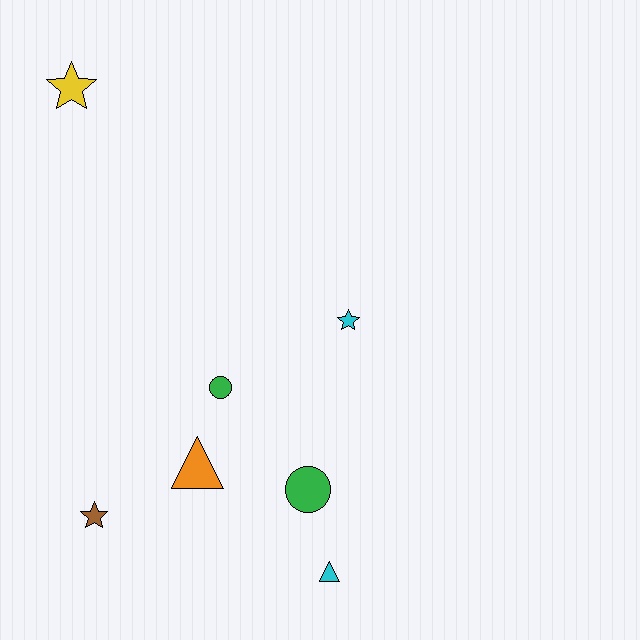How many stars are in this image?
There are 3 stars.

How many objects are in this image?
There are 7 objects.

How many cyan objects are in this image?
There are 2 cyan objects.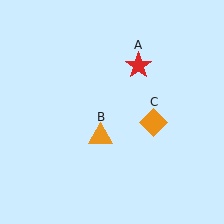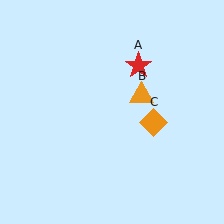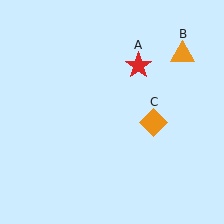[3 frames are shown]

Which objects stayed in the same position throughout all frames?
Red star (object A) and orange diamond (object C) remained stationary.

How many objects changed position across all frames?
1 object changed position: orange triangle (object B).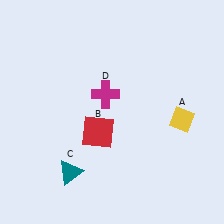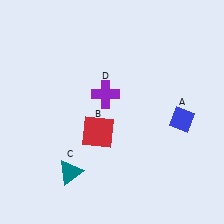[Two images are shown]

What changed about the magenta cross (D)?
In Image 1, D is magenta. In Image 2, it changed to purple.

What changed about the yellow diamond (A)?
In Image 1, A is yellow. In Image 2, it changed to blue.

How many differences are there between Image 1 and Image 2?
There are 2 differences between the two images.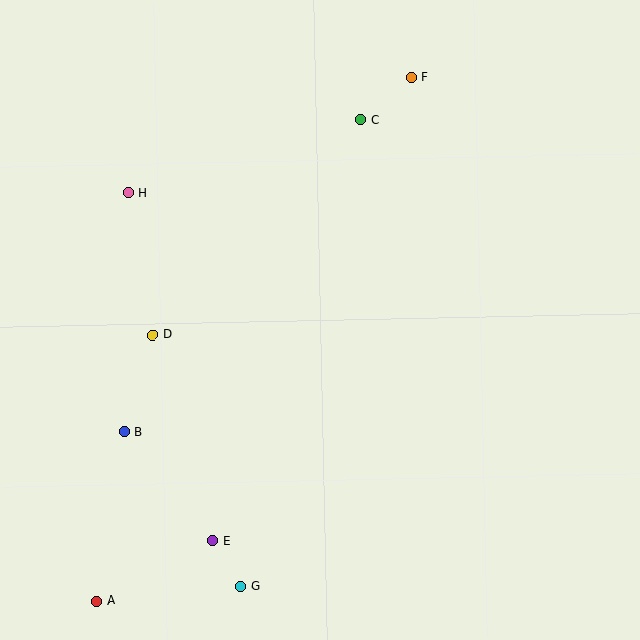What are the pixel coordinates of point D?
Point D is at (153, 335).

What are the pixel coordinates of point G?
Point G is at (240, 586).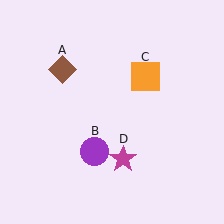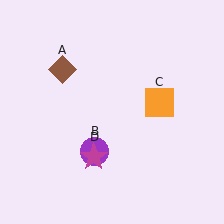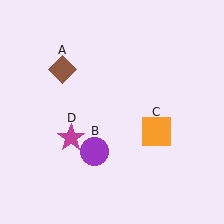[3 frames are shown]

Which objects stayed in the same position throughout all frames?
Brown diamond (object A) and purple circle (object B) remained stationary.